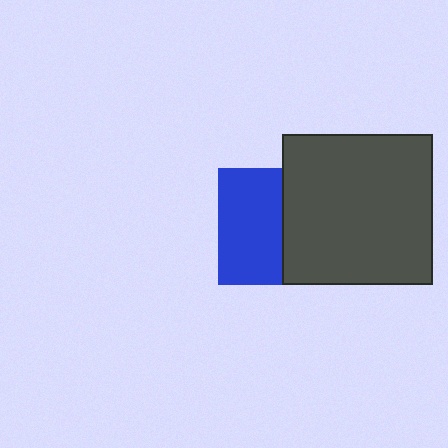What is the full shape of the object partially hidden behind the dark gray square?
The partially hidden object is a blue square.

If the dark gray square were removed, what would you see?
You would see the complete blue square.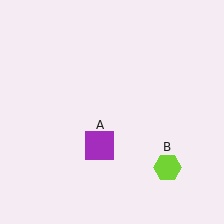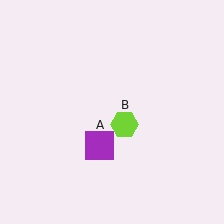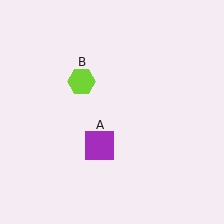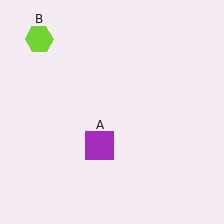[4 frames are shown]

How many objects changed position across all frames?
1 object changed position: lime hexagon (object B).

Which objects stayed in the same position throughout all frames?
Purple square (object A) remained stationary.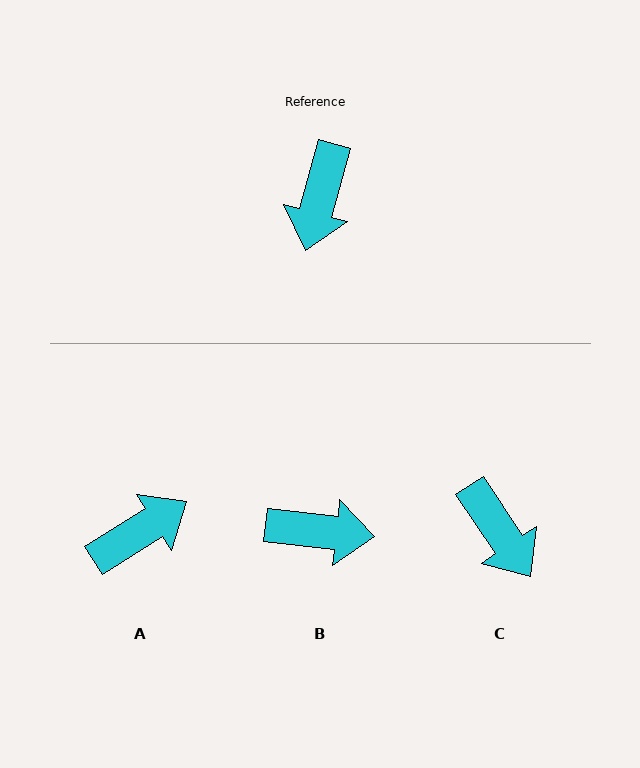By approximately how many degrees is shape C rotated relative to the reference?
Approximately 49 degrees counter-clockwise.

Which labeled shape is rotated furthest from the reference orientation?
A, about 137 degrees away.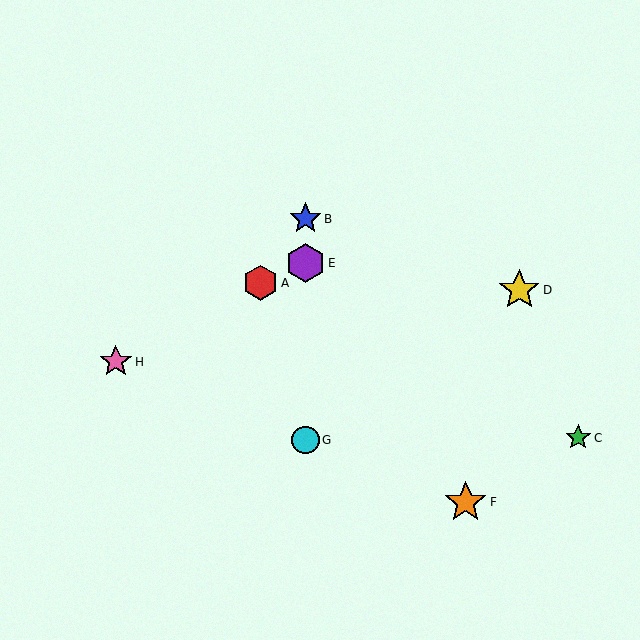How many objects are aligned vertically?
3 objects (B, E, G) are aligned vertically.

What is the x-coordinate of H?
Object H is at x≈116.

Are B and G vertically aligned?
Yes, both are at x≈305.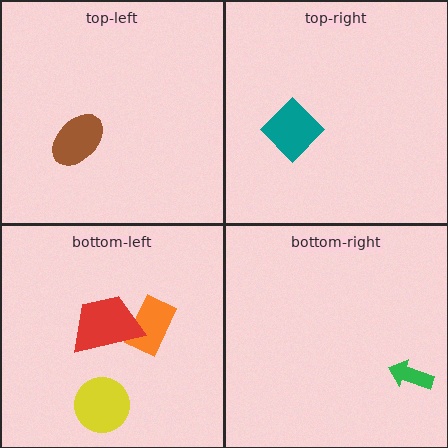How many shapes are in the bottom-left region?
3.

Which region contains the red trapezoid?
The bottom-left region.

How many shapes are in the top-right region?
1.